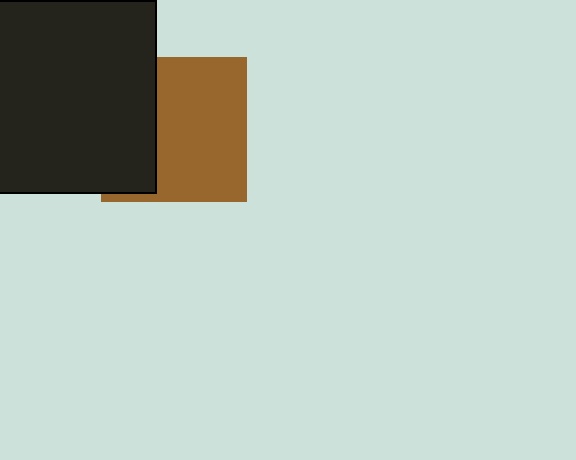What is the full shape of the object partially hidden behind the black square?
The partially hidden object is a brown square.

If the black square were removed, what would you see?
You would see the complete brown square.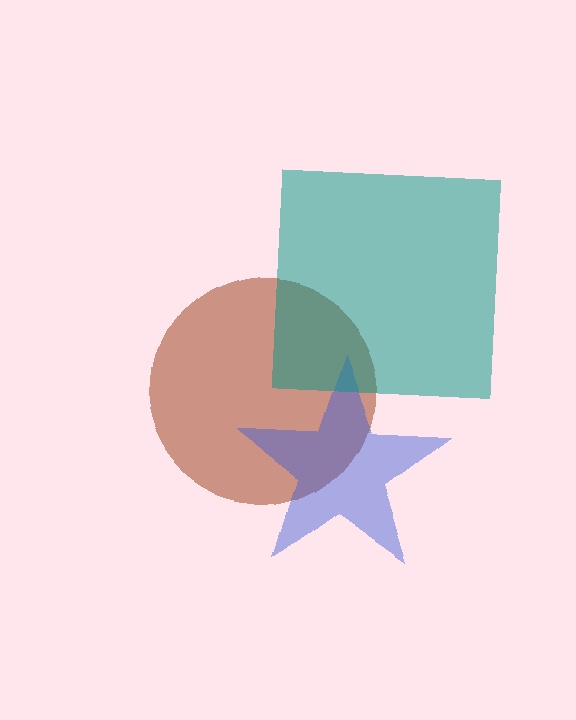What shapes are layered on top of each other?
The layered shapes are: a brown circle, a blue star, a teal square.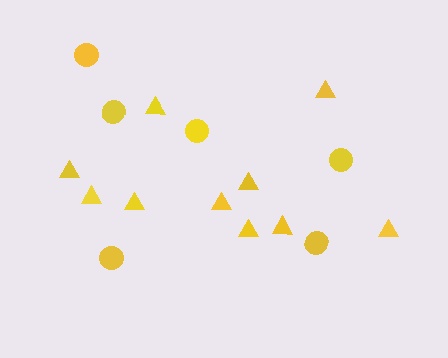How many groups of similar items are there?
There are 2 groups: one group of circles (6) and one group of triangles (10).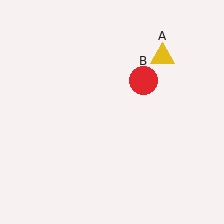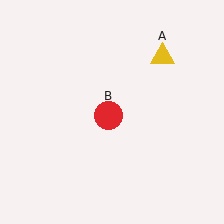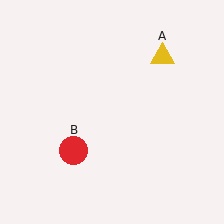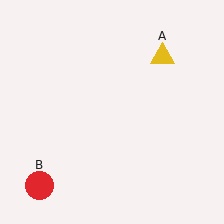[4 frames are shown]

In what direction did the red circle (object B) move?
The red circle (object B) moved down and to the left.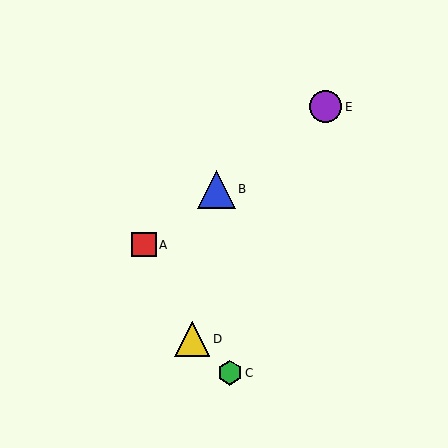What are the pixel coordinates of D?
Object D is at (192, 339).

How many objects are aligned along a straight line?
3 objects (A, B, E) are aligned along a straight line.